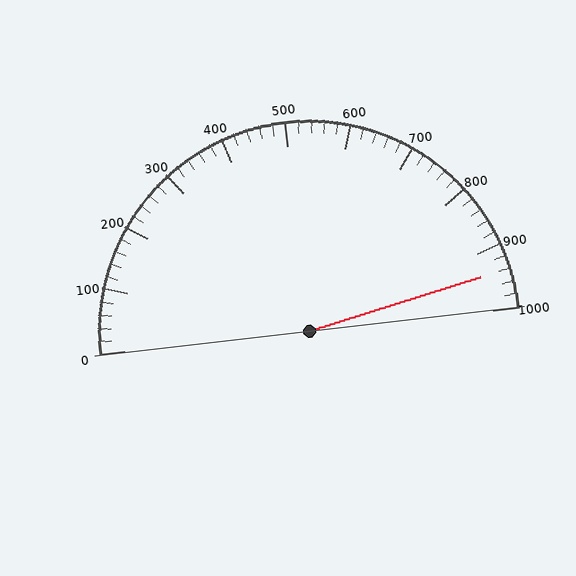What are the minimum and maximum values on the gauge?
The gauge ranges from 0 to 1000.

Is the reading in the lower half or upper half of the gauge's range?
The reading is in the upper half of the range (0 to 1000).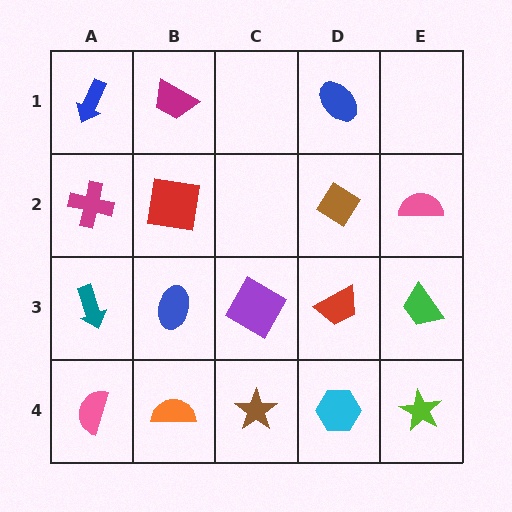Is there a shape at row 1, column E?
No, that cell is empty.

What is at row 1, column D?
A blue ellipse.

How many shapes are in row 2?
4 shapes.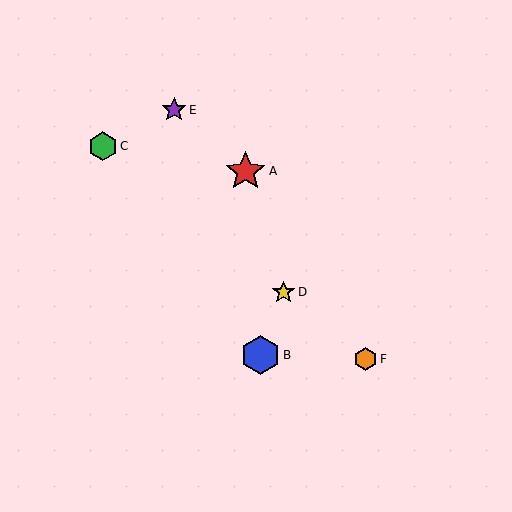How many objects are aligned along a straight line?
3 objects (C, D, F) are aligned along a straight line.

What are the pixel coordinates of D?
Object D is at (283, 292).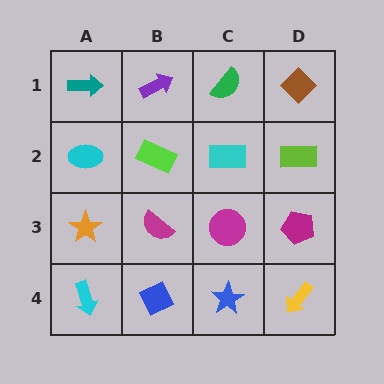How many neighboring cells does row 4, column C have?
3.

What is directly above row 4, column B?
A magenta semicircle.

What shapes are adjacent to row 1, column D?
A lime rectangle (row 2, column D), a green semicircle (row 1, column C).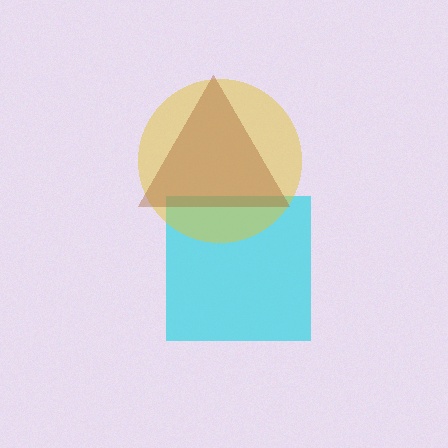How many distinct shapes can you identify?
There are 3 distinct shapes: a cyan square, a yellow circle, a brown triangle.